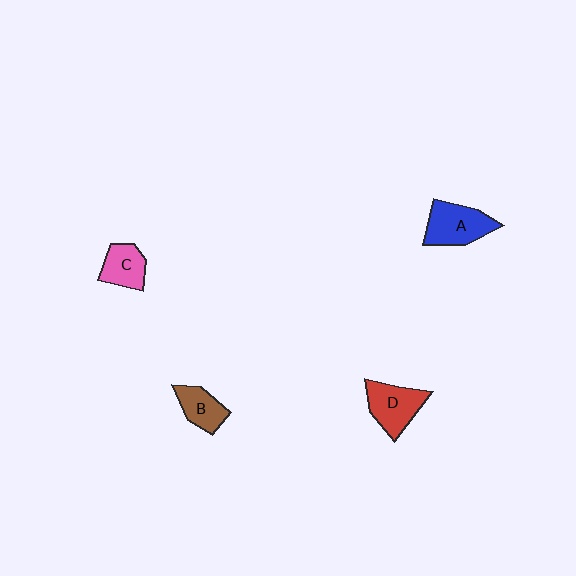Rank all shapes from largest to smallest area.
From largest to smallest: A (blue), D (red), C (pink), B (brown).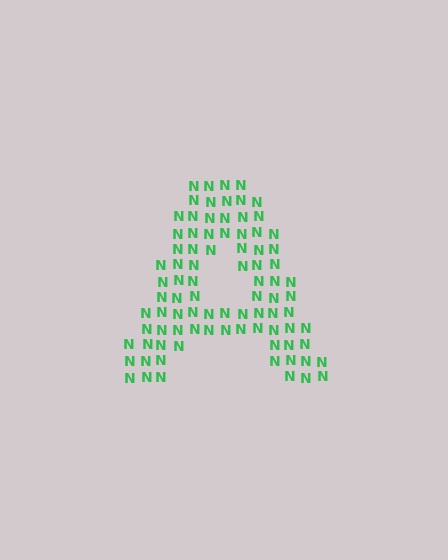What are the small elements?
The small elements are letter N's.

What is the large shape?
The large shape is the letter A.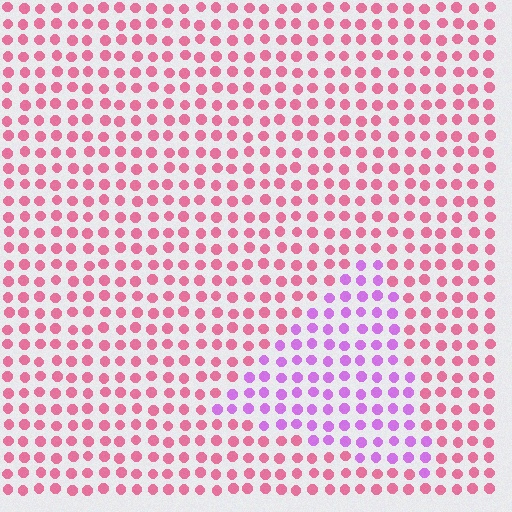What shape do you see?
I see a triangle.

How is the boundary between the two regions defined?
The boundary is defined purely by a slight shift in hue (about 49 degrees). Spacing, size, and orientation are identical on both sides.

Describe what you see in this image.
The image is filled with small pink elements in a uniform arrangement. A triangle-shaped region is visible where the elements are tinted to a slightly different hue, forming a subtle color boundary.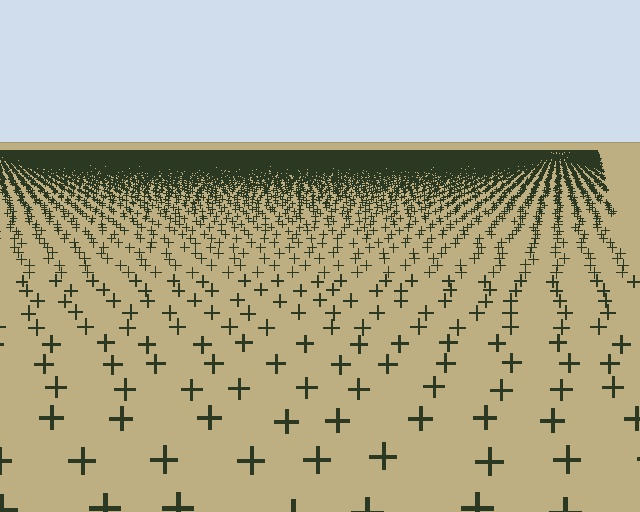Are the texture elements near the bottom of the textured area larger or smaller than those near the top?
Larger. Near the bottom, elements are closer to the viewer and appear at a bigger on-screen size.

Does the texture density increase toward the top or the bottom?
Density increases toward the top.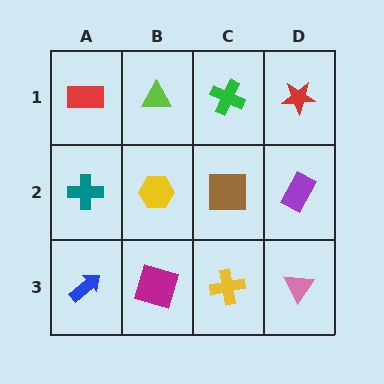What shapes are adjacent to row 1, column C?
A brown square (row 2, column C), a lime triangle (row 1, column B), a red star (row 1, column D).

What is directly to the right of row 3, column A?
A magenta square.